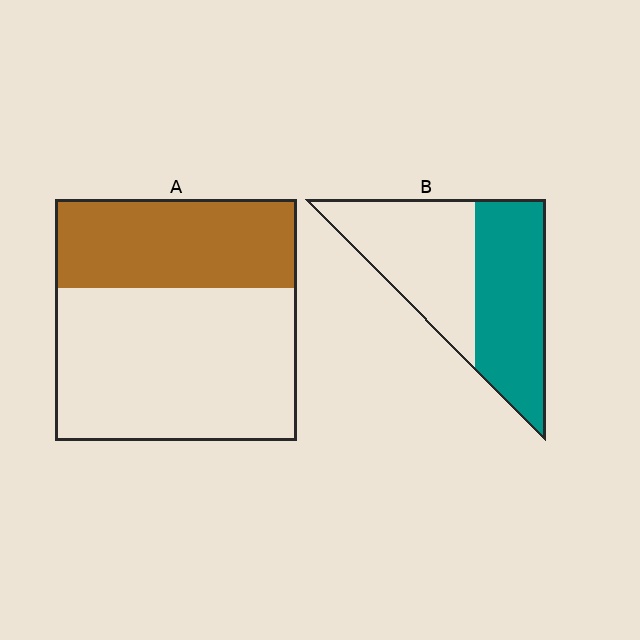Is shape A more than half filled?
No.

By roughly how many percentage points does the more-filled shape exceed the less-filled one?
By roughly 15 percentage points (B over A).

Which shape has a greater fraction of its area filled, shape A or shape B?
Shape B.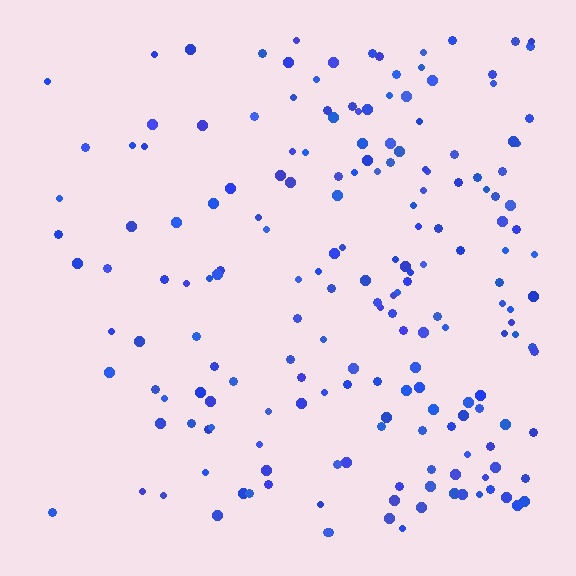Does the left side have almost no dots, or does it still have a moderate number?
Still a moderate number, just noticeably fewer than the right.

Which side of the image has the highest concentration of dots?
The right.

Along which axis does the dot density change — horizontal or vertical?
Horizontal.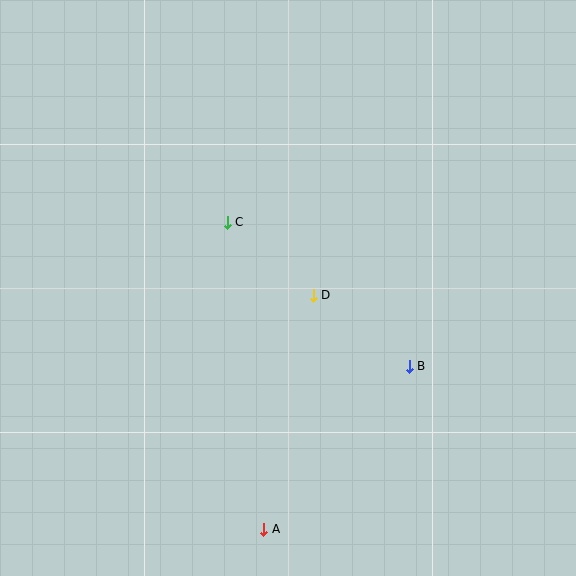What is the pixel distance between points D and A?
The distance between D and A is 239 pixels.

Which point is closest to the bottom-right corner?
Point B is closest to the bottom-right corner.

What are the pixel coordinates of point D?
Point D is at (313, 295).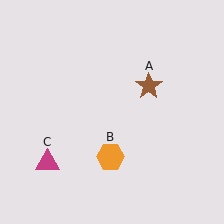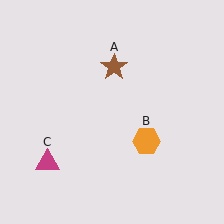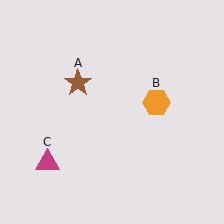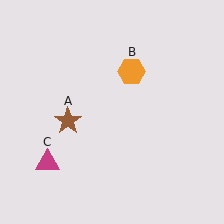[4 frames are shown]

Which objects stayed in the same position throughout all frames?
Magenta triangle (object C) remained stationary.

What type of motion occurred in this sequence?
The brown star (object A), orange hexagon (object B) rotated counterclockwise around the center of the scene.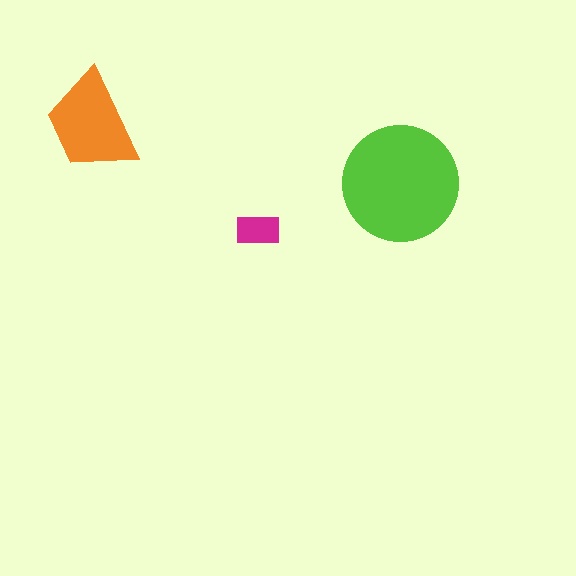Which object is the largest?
The lime circle.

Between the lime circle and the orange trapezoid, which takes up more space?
The lime circle.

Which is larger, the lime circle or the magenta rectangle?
The lime circle.